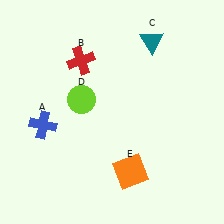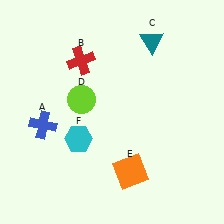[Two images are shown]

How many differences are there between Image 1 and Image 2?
There is 1 difference between the two images.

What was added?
A cyan hexagon (F) was added in Image 2.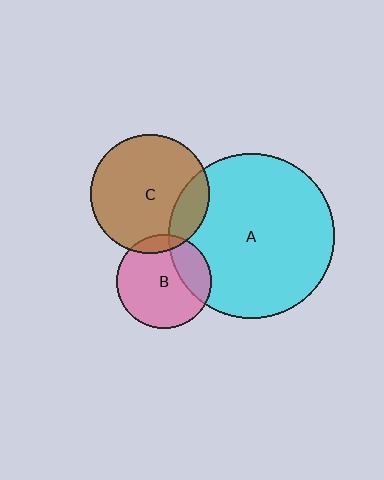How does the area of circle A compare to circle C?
Approximately 1.9 times.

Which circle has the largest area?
Circle A (cyan).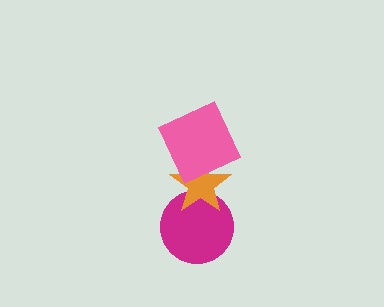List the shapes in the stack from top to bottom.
From top to bottom: the pink square, the orange star, the magenta circle.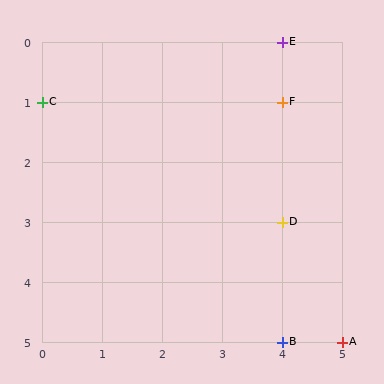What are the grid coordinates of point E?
Point E is at grid coordinates (4, 0).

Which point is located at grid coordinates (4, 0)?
Point E is at (4, 0).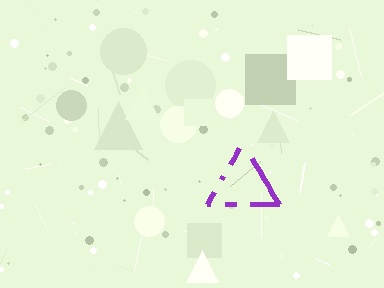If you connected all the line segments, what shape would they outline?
They would outline a triangle.